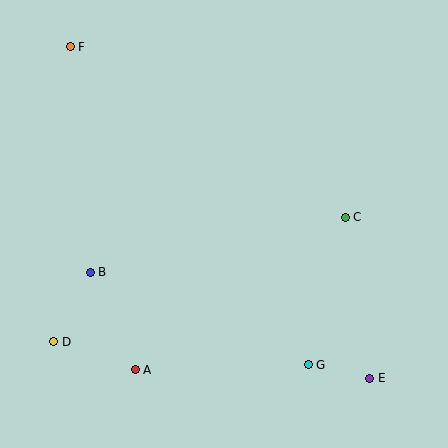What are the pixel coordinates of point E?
Point E is at (370, 378).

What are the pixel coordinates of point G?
Point G is at (308, 365).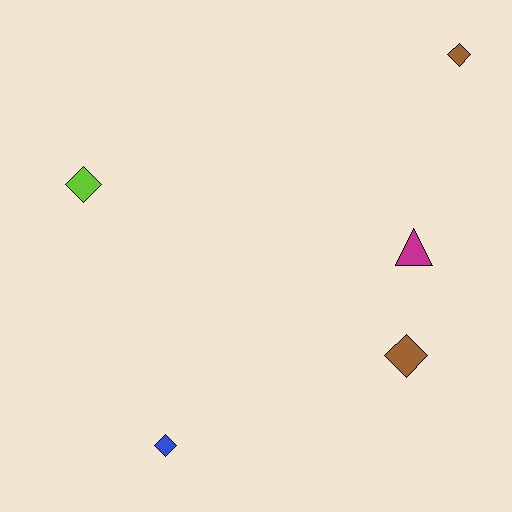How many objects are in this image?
There are 5 objects.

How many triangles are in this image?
There is 1 triangle.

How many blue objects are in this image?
There is 1 blue object.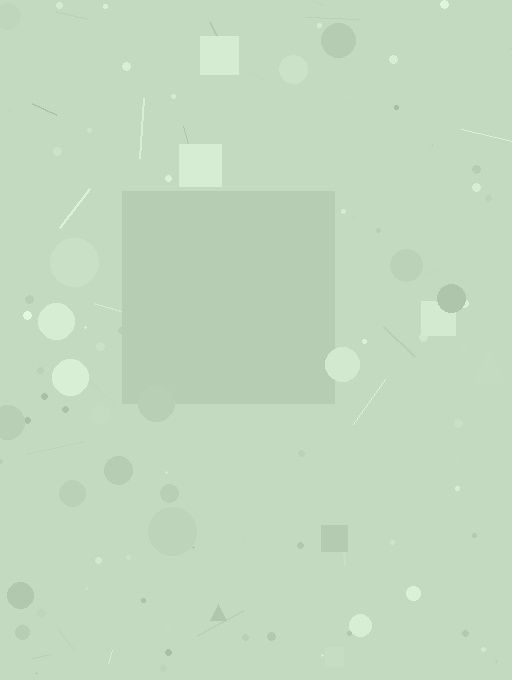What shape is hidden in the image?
A square is hidden in the image.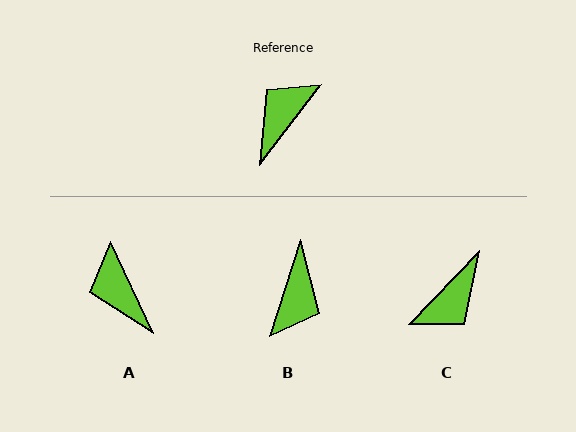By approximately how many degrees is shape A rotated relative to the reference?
Approximately 62 degrees counter-clockwise.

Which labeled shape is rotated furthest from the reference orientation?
C, about 174 degrees away.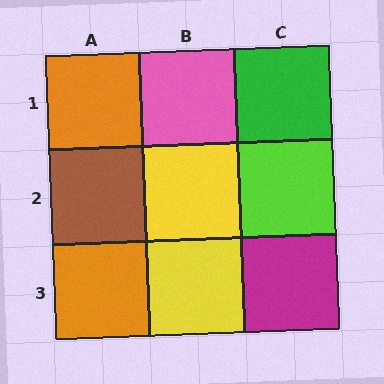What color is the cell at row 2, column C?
Lime.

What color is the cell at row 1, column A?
Orange.